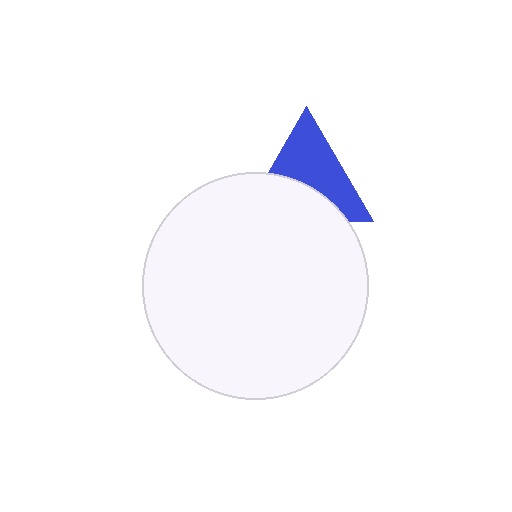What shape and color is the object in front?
The object in front is a white circle.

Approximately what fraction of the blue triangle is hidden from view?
Roughly 43% of the blue triangle is hidden behind the white circle.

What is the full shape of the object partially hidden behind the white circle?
The partially hidden object is a blue triangle.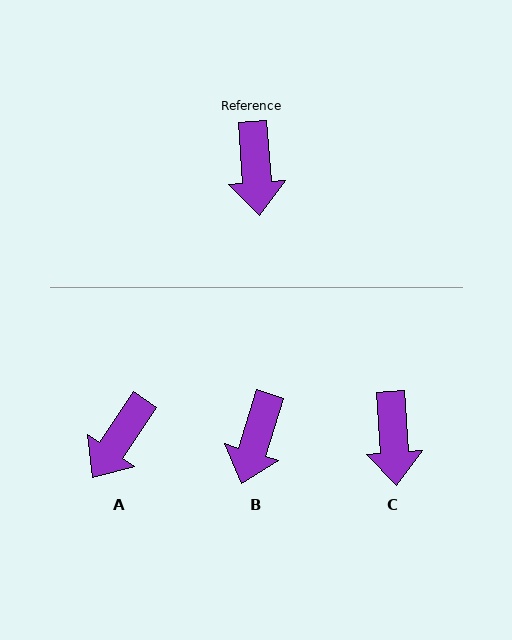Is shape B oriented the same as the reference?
No, it is off by about 21 degrees.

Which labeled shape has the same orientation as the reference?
C.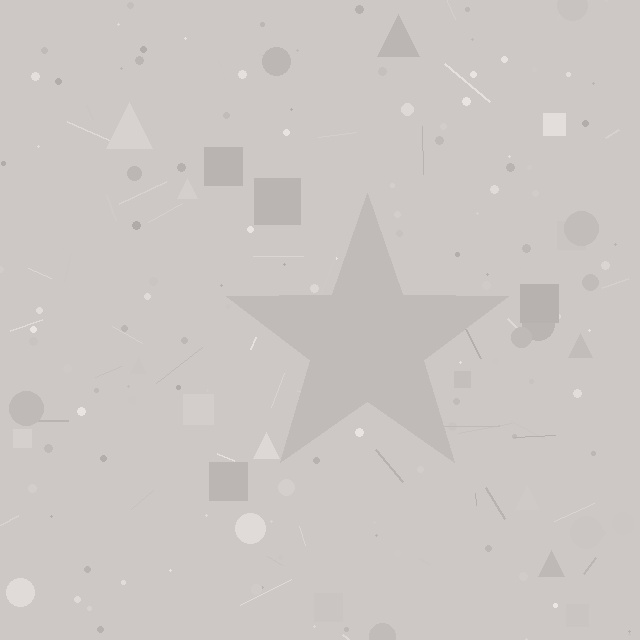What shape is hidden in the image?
A star is hidden in the image.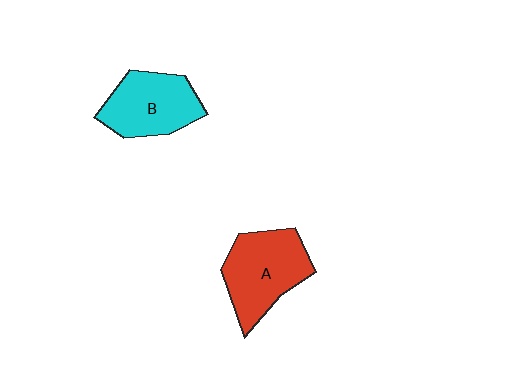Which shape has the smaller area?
Shape B (cyan).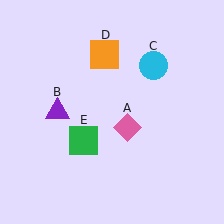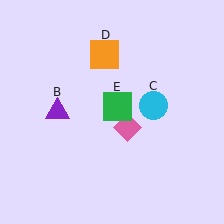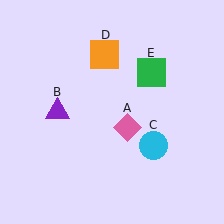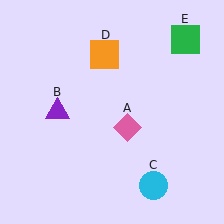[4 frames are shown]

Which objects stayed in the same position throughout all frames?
Pink diamond (object A) and purple triangle (object B) and orange square (object D) remained stationary.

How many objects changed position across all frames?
2 objects changed position: cyan circle (object C), green square (object E).